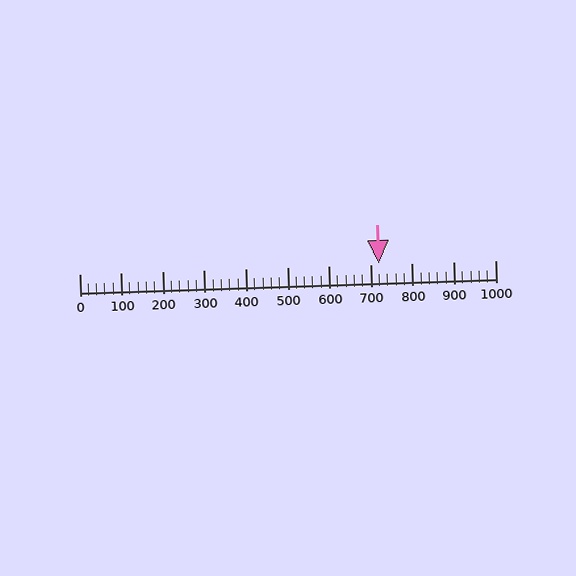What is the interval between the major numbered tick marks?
The major tick marks are spaced 100 units apart.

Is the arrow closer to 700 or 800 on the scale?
The arrow is closer to 700.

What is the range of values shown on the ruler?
The ruler shows values from 0 to 1000.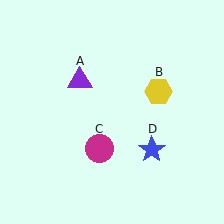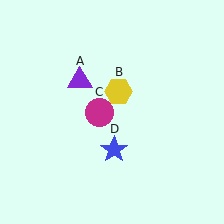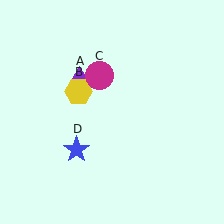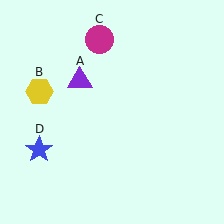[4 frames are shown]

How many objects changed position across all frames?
3 objects changed position: yellow hexagon (object B), magenta circle (object C), blue star (object D).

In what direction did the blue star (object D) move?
The blue star (object D) moved left.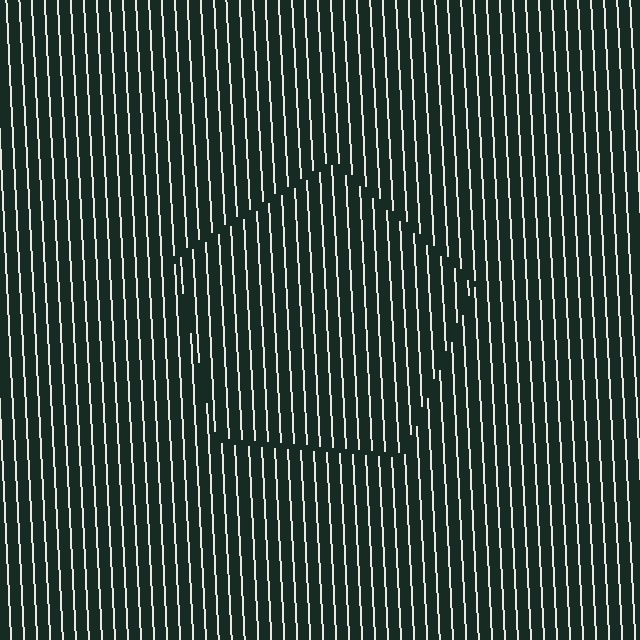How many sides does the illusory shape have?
5 sides — the line-ends trace a pentagon.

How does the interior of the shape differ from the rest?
The interior of the shape contains the same grating, shifted by half a period — the contour is defined by the phase discontinuity where line-ends from the inner and outer gratings abut.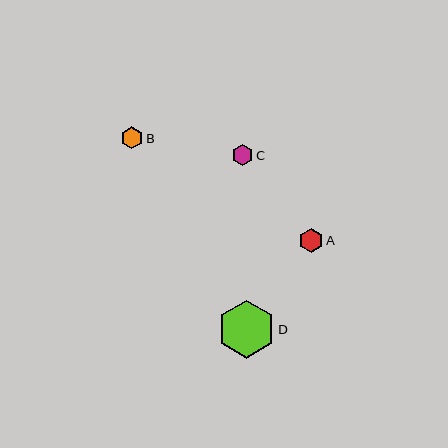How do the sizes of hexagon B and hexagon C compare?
Hexagon B and hexagon C are approximately the same size.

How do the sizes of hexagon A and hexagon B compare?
Hexagon A and hexagon B are approximately the same size.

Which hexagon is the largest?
Hexagon D is the largest with a size of approximately 58 pixels.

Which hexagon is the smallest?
Hexagon C is the smallest with a size of approximately 21 pixels.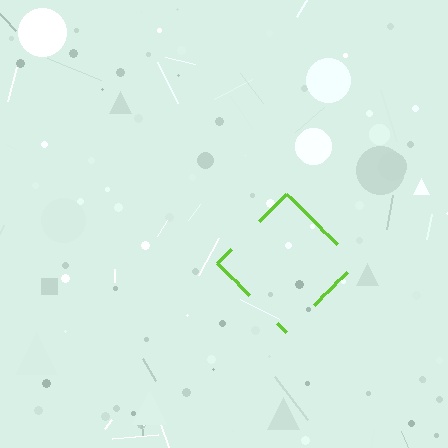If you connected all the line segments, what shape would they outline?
They would outline a diamond.